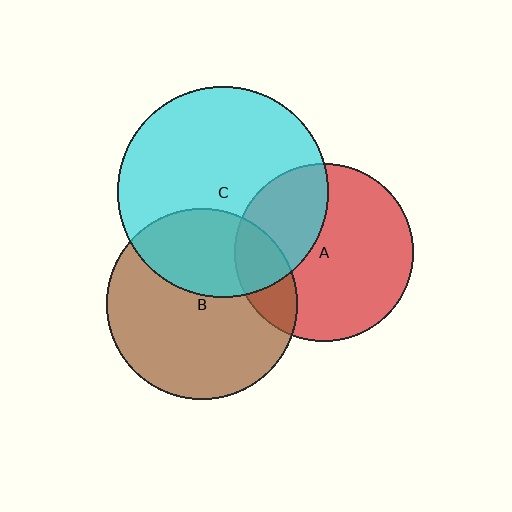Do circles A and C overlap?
Yes.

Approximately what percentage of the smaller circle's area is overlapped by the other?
Approximately 35%.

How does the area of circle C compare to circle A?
Approximately 1.4 times.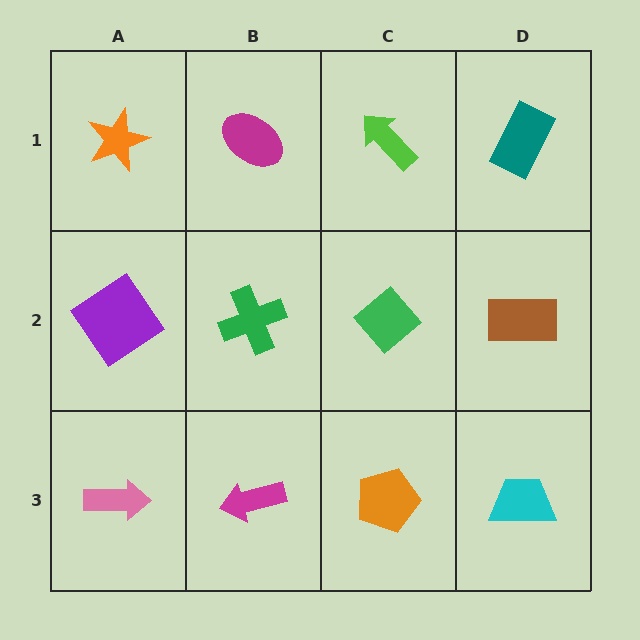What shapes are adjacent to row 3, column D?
A brown rectangle (row 2, column D), an orange pentagon (row 3, column C).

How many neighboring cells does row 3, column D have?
2.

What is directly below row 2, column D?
A cyan trapezoid.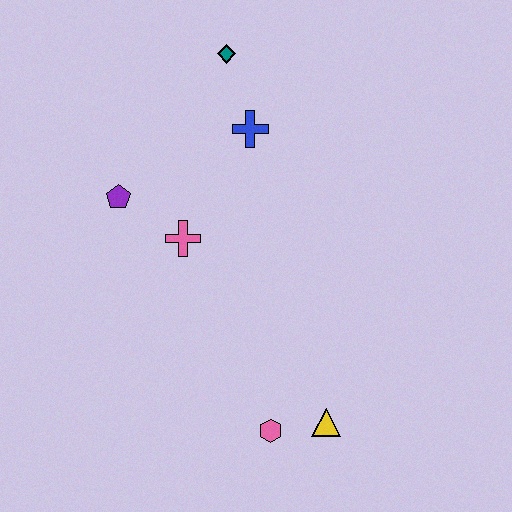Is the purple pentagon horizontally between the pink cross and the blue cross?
No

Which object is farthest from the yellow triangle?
The teal diamond is farthest from the yellow triangle.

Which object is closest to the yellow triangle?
The pink hexagon is closest to the yellow triangle.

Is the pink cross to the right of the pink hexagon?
No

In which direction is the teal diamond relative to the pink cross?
The teal diamond is above the pink cross.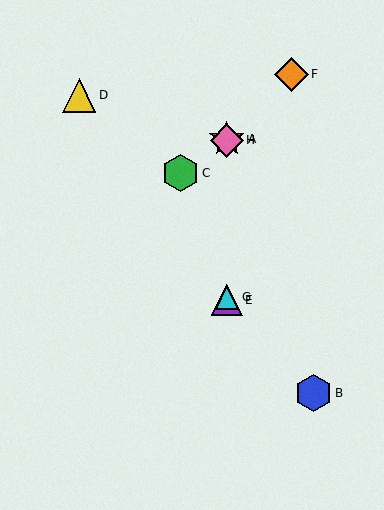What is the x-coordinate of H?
Object H is at x≈227.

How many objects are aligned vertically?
4 objects (A, E, G, H) are aligned vertically.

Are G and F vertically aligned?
No, G is at x≈227 and F is at x≈291.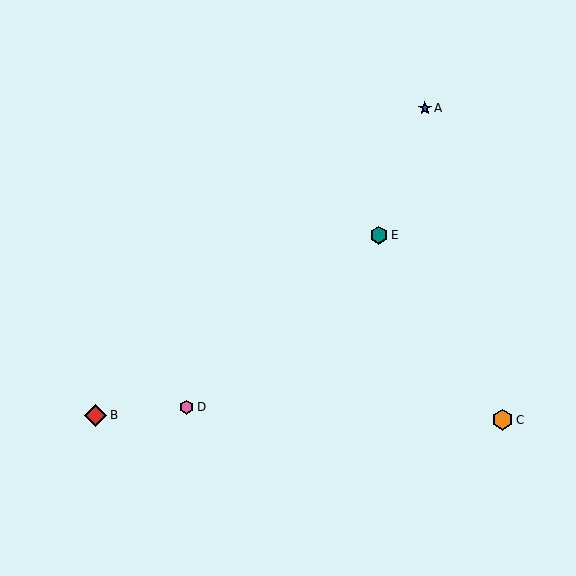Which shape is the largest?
The red diamond (labeled B) is the largest.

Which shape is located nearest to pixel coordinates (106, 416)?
The red diamond (labeled B) at (96, 415) is nearest to that location.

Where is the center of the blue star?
The center of the blue star is at (425, 108).